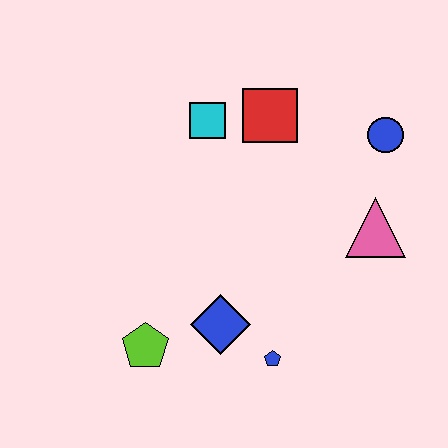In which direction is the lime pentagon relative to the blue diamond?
The lime pentagon is to the left of the blue diamond.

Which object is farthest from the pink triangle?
The lime pentagon is farthest from the pink triangle.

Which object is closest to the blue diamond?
The blue pentagon is closest to the blue diamond.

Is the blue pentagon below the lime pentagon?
Yes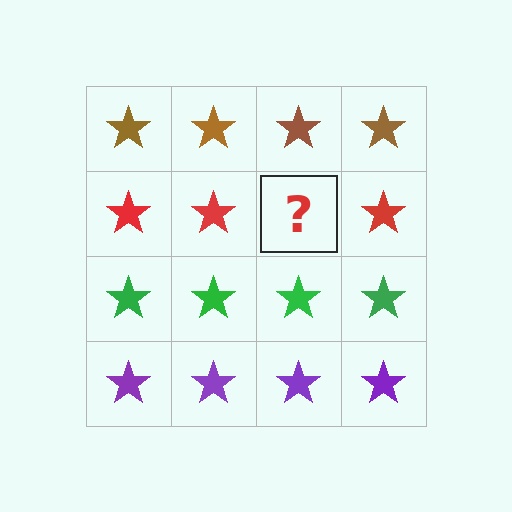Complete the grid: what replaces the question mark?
The question mark should be replaced with a red star.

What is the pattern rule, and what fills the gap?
The rule is that each row has a consistent color. The gap should be filled with a red star.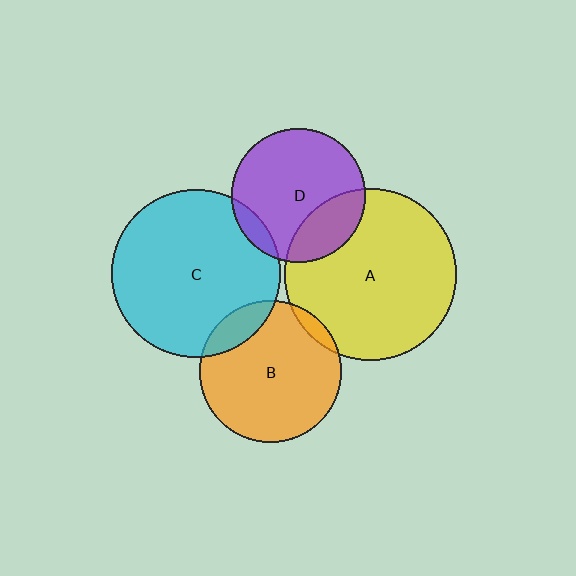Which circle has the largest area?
Circle A (yellow).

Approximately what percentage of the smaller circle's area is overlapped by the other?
Approximately 15%.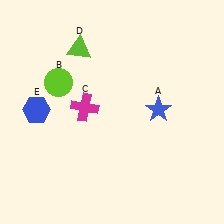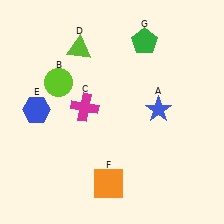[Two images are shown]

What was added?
An orange square (F), a green pentagon (G) were added in Image 2.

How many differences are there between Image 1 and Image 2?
There are 2 differences between the two images.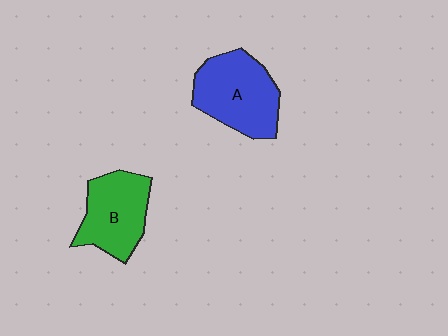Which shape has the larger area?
Shape A (blue).